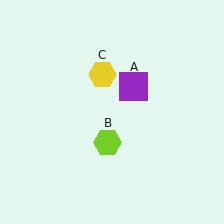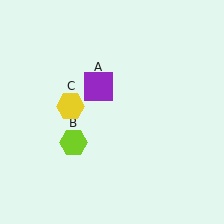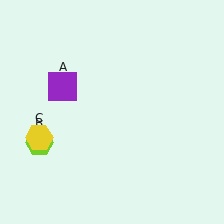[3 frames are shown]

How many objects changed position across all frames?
3 objects changed position: purple square (object A), lime hexagon (object B), yellow hexagon (object C).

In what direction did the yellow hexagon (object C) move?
The yellow hexagon (object C) moved down and to the left.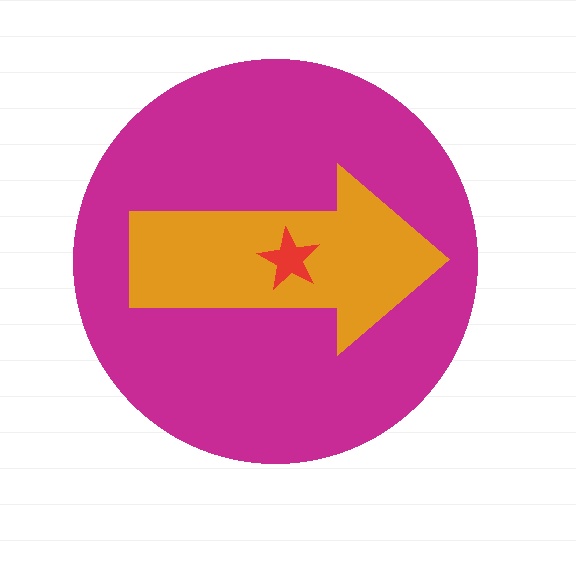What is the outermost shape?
The magenta circle.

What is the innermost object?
The red star.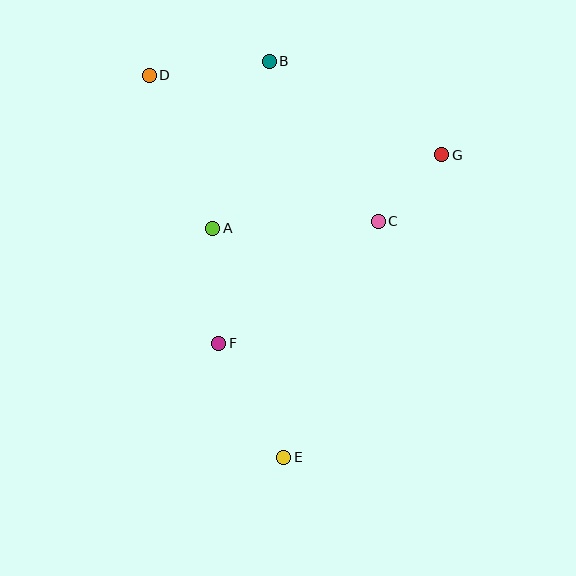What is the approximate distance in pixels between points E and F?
The distance between E and F is approximately 131 pixels.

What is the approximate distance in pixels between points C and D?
The distance between C and D is approximately 272 pixels.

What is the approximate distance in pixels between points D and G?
The distance between D and G is approximately 303 pixels.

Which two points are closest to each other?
Points C and G are closest to each other.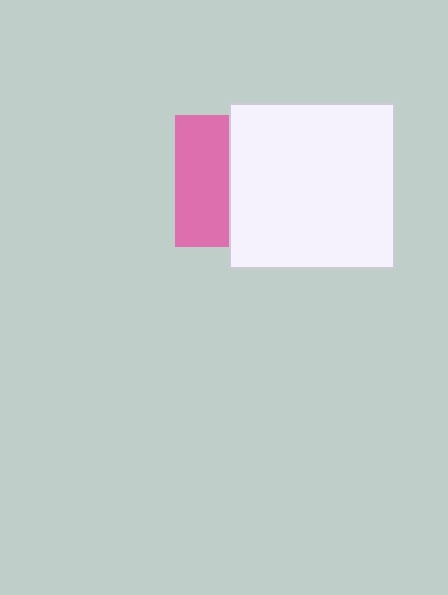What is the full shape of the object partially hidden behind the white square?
The partially hidden object is a pink square.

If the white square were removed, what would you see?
You would see the complete pink square.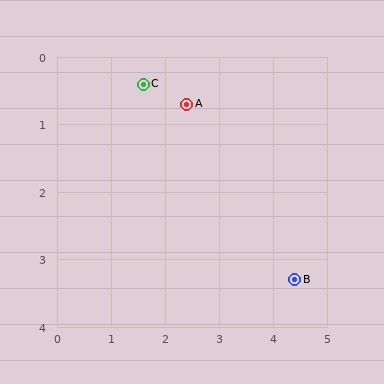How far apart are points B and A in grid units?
Points B and A are about 3.3 grid units apart.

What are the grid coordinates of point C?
Point C is at approximately (1.6, 0.4).